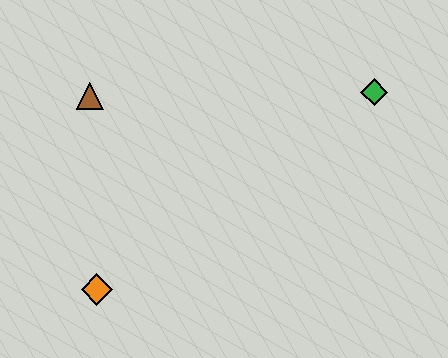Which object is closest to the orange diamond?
The brown triangle is closest to the orange diamond.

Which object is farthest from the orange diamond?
The green diamond is farthest from the orange diamond.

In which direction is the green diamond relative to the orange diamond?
The green diamond is to the right of the orange diamond.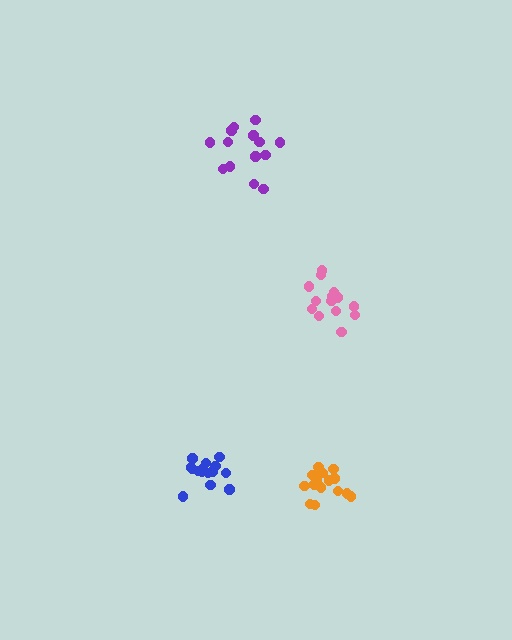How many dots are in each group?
Group 1: 16 dots, Group 2: 15 dots, Group 3: 14 dots, Group 4: 15 dots (60 total).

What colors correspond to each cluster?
The clusters are colored: orange, pink, purple, blue.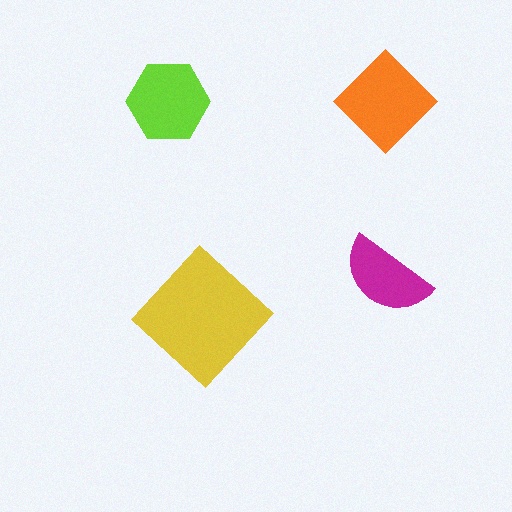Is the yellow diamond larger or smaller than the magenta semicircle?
Larger.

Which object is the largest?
The yellow diamond.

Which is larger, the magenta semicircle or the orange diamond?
The orange diamond.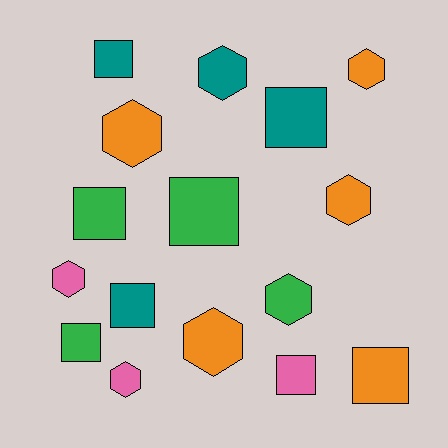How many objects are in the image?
There are 16 objects.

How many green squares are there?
There are 3 green squares.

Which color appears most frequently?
Orange, with 5 objects.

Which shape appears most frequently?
Square, with 8 objects.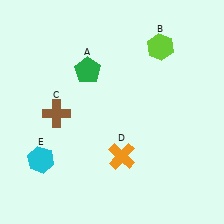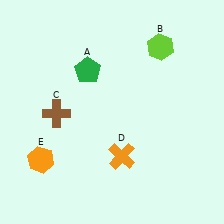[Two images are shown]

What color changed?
The hexagon (E) changed from cyan in Image 1 to orange in Image 2.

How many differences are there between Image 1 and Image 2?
There is 1 difference between the two images.